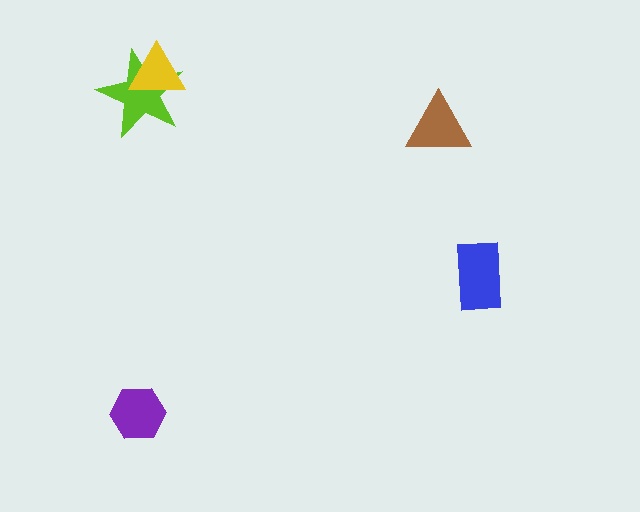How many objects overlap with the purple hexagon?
0 objects overlap with the purple hexagon.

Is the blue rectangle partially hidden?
No, no other shape covers it.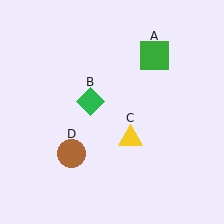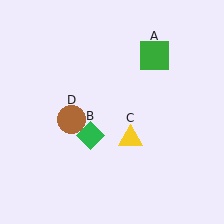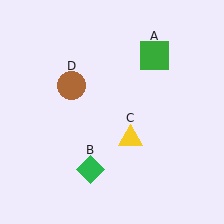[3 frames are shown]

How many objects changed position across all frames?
2 objects changed position: green diamond (object B), brown circle (object D).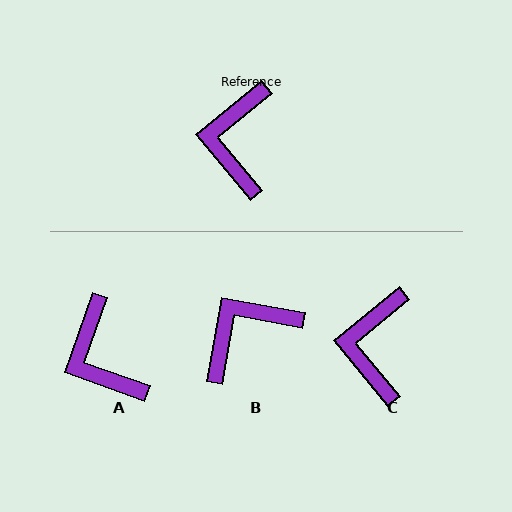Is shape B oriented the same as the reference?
No, it is off by about 50 degrees.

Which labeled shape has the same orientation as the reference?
C.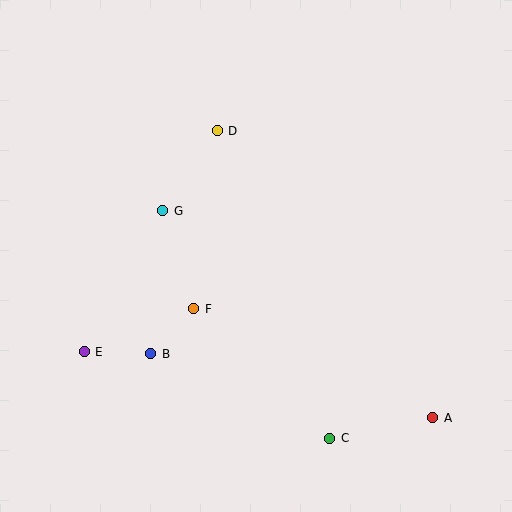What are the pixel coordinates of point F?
Point F is at (194, 309).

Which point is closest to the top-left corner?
Point D is closest to the top-left corner.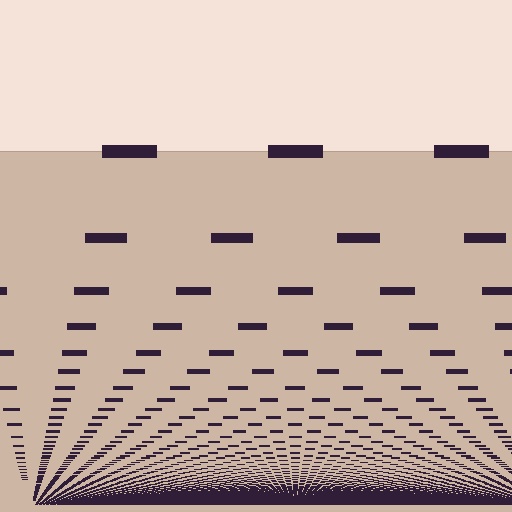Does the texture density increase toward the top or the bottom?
Density increases toward the bottom.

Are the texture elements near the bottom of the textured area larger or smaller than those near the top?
Smaller. The gradient is inverted — elements near the bottom are smaller and denser.